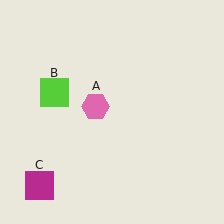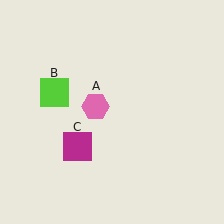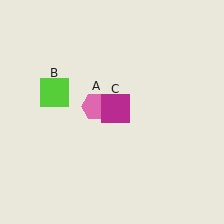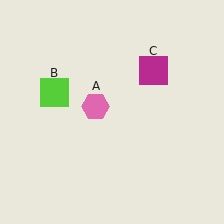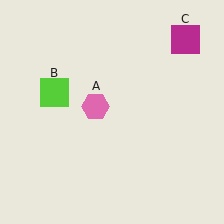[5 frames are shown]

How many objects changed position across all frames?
1 object changed position: magenta square (object C).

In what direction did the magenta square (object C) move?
The magenta square (object C) moved up and to the right.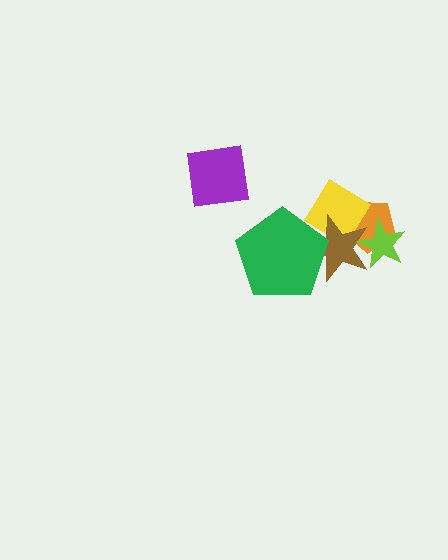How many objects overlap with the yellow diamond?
3 objects overlap with the yellow diamond.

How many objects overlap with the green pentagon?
2 objects overlap with the green pentagon.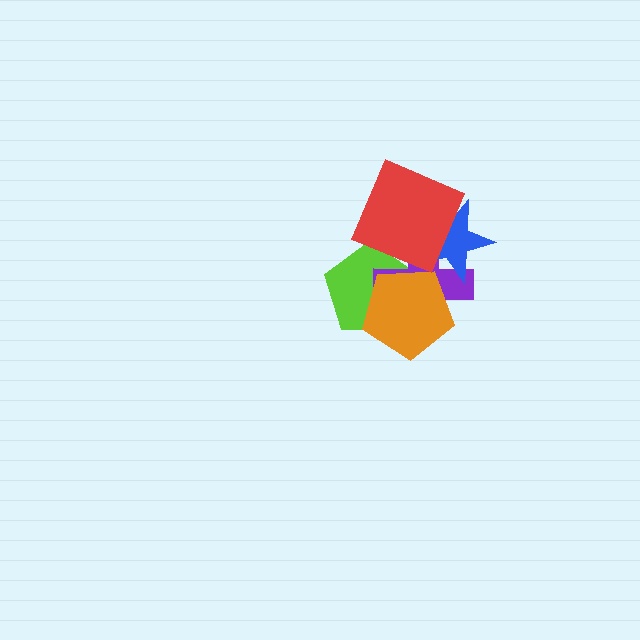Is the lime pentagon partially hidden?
Yes, it is partially covered by another shape.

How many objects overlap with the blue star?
2 objects overlap with the blue star.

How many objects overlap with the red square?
3 objects overlap with the red square.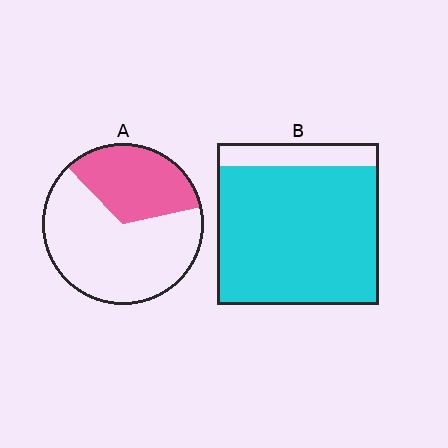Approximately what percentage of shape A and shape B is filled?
A is approximately 35% and B is approximately 85%.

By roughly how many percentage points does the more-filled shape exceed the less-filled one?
By roughly 50 percentage points (B over A).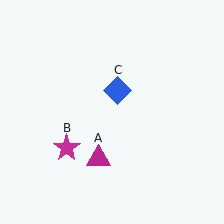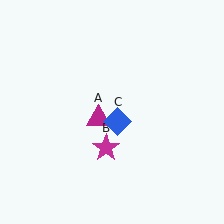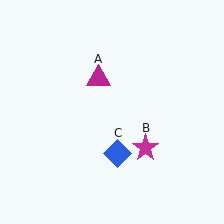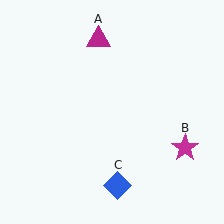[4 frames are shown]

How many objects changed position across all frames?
3 objects changed position: magenta triangle (object A), magenta star (object B), blue diamond (object C).